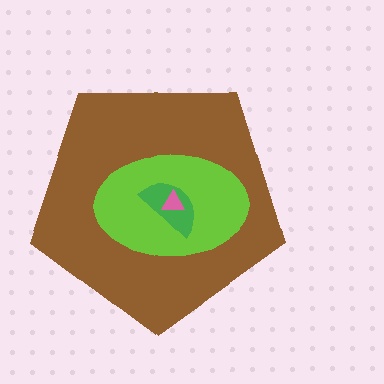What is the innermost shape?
The pink triangle.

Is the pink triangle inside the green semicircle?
Yes.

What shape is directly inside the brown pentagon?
The lime ellipse.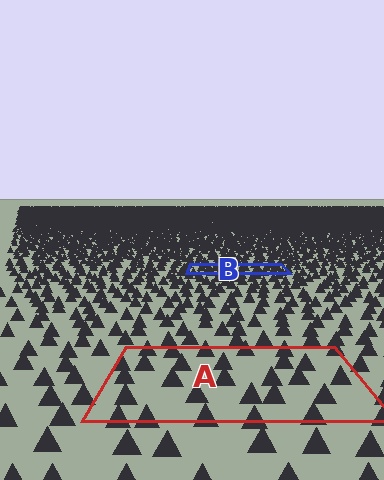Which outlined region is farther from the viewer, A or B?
Region B is farther from the viewer — the texture elements inside it appear smaller and more densely packed.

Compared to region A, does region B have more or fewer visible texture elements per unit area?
Region B has more texture elements per unit area — they are packed more densely because it is farther away.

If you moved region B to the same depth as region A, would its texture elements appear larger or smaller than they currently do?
They would appear larger. At a closer depth, the same texture elements are projected at a bigger on-screen size.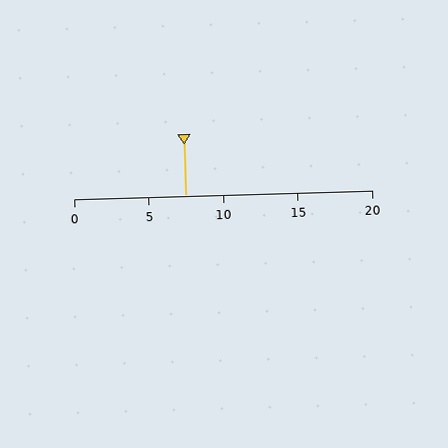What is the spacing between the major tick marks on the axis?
The major ticks are spaced 5 apart.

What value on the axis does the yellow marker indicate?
The marker indicates approximately 7.5.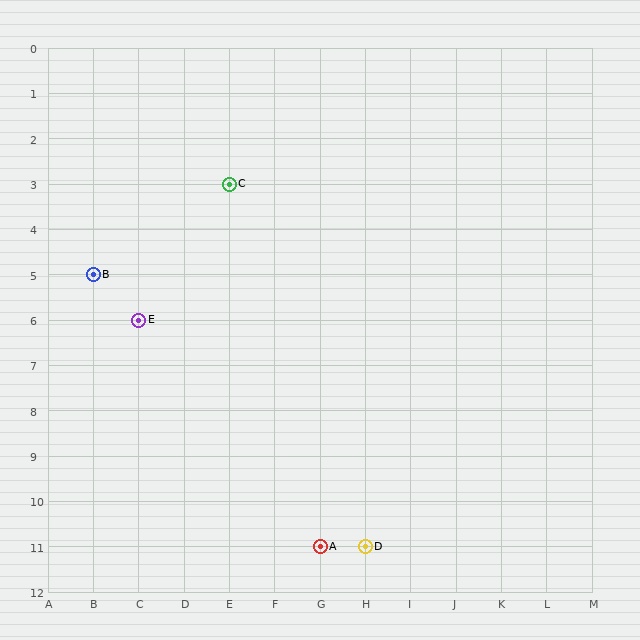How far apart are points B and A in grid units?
Points B and A are 5 columns and 6 rows apart (about 7.8 grid units diagonally).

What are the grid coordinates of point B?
Point B is at grid coordinates (B, 5).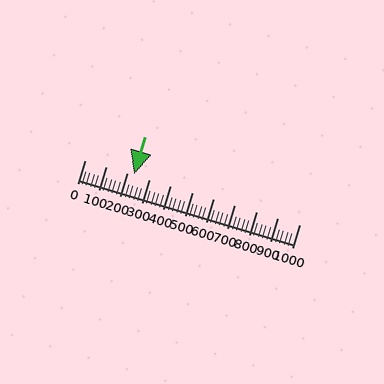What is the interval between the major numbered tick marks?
The major tick marks are spaced 100 units apart.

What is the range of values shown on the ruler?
The ruler shows values from 0 to 1000.